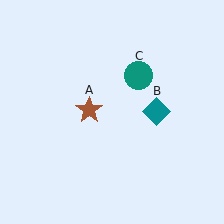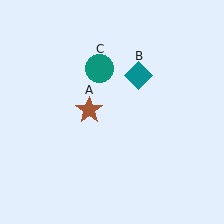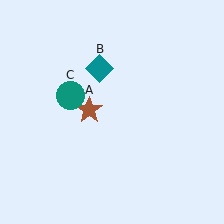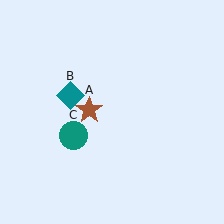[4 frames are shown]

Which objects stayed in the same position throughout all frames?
Brown star (object A) remained stationary.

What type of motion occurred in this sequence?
The teal diamond (object B), teal circle (object C) rotated counterclockwise around the center of the scene.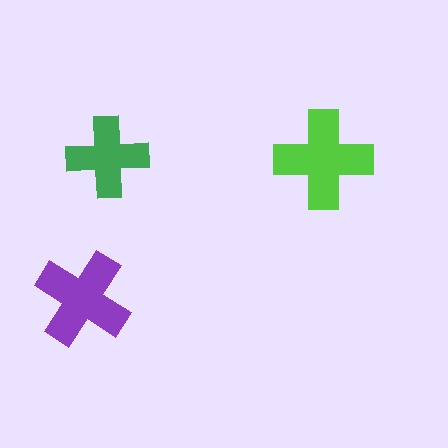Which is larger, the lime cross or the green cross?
The lime one.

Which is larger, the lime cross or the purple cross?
The lime one.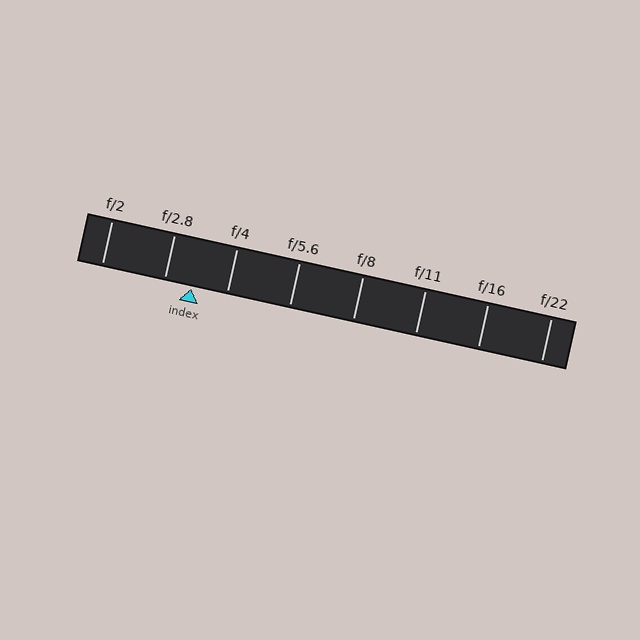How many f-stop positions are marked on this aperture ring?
There are 8 f-stop positions marked.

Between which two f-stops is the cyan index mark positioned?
The index mark is between f/2.8 and f/4.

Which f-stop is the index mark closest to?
The index mark is closest to f/2.8.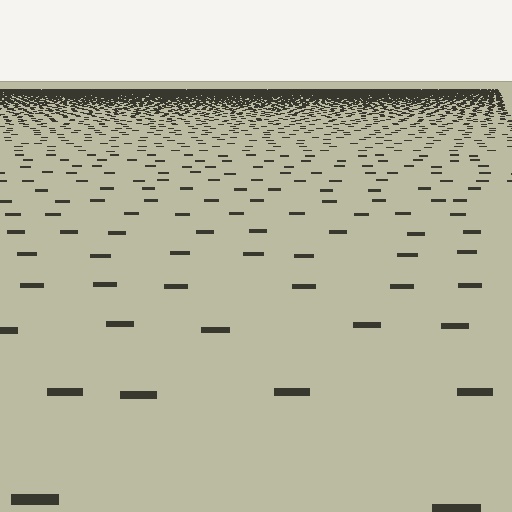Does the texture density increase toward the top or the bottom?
Density increases toward the top.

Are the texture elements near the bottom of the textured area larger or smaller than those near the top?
Larger. Near the bottom, elements are closer to the viewer and appear at a bigger on-screen size.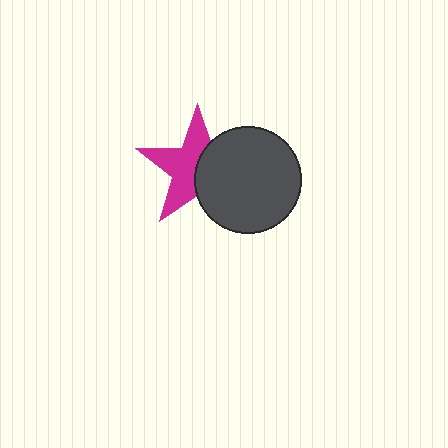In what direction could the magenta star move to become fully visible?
The magenta star could move left. That would shift it out from behind the dark gray circle entirely.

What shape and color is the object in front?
The object in front is a dark gray circle.